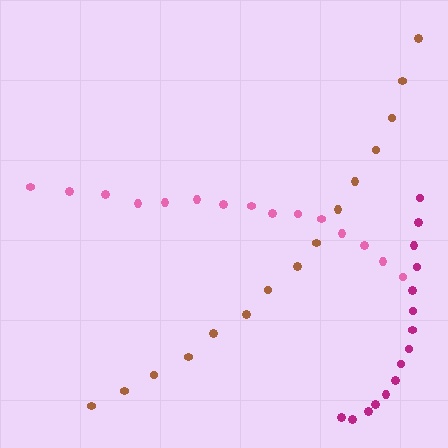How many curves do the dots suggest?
There are 3 distinct paths.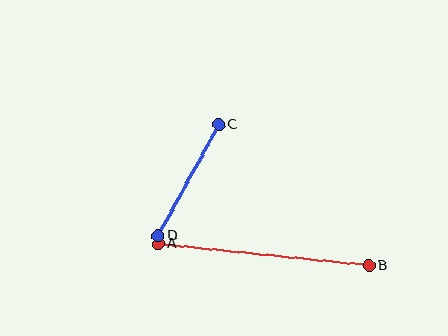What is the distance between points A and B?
The distance is approximately 212 pixels.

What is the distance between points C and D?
The distance is approximately 127 pixels.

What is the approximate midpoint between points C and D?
The midpoint is at approximately (188, 180) pixels.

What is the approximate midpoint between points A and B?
The midpoint is at approximately (263, 254) pixels.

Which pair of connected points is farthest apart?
Points A and B are farthest apart.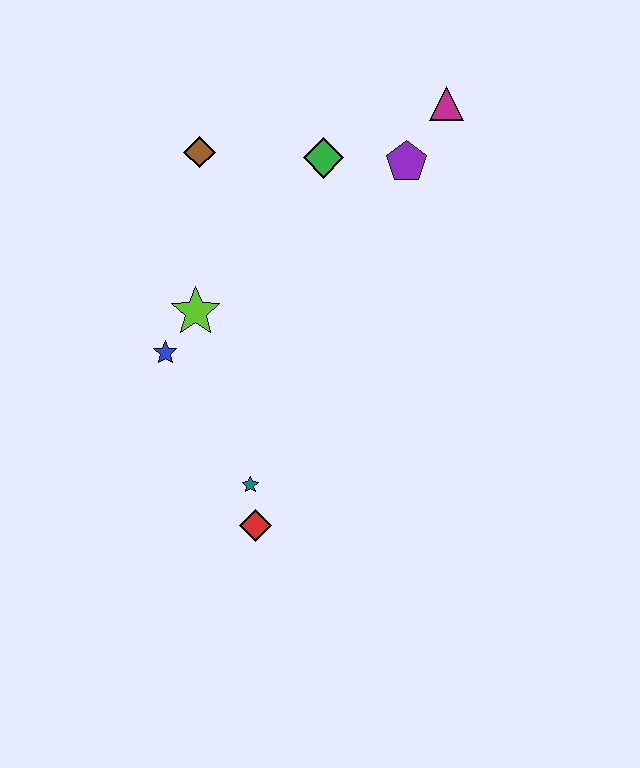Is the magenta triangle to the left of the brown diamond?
No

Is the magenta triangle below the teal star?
No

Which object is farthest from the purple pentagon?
The red diamond is farthest from the purple pentagon.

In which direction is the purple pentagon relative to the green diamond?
The purple pentagon is to the right of the green diamond.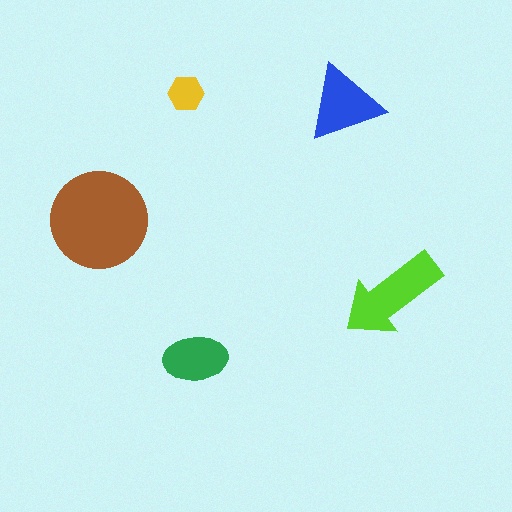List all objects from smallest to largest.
The yellow hexagon, the green ellipse, the blue triangle, the lime arrow, the brown circle.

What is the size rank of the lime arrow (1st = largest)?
2nd.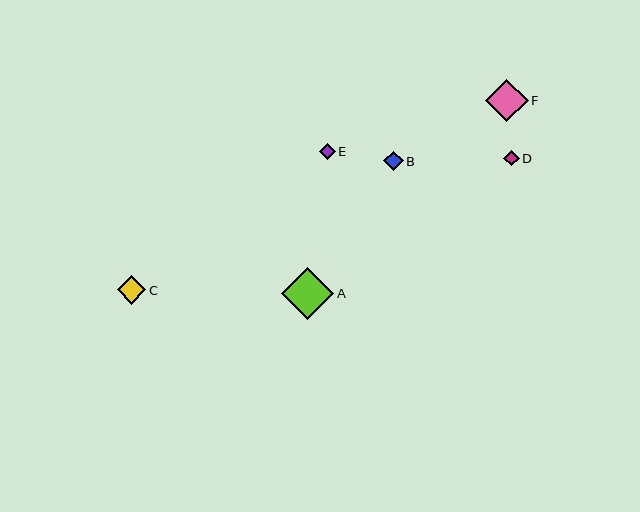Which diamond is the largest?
Diamond A is the largest with a size of approximately 52 pixels.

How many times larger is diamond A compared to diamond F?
Diamond A is approximately 1.2 times the size of diamond F.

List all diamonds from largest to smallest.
From largest to smallest: A, F, C, B, E, D.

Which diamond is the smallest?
Diamond D is the smallest with a size of approximately 15 pixels.